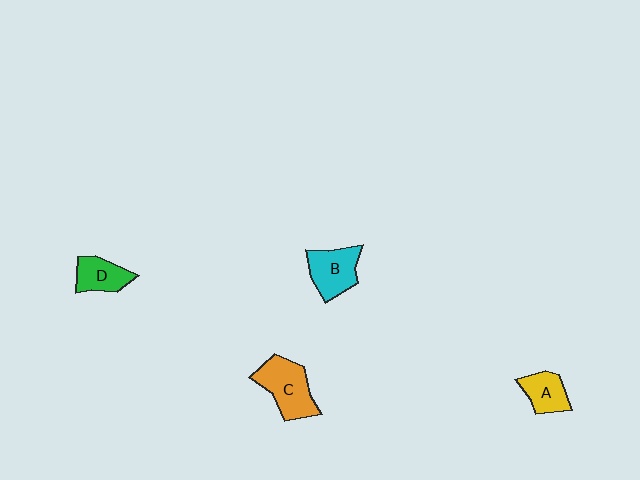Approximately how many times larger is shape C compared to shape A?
Approximately 1.6 times.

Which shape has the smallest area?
Shape A (yellow).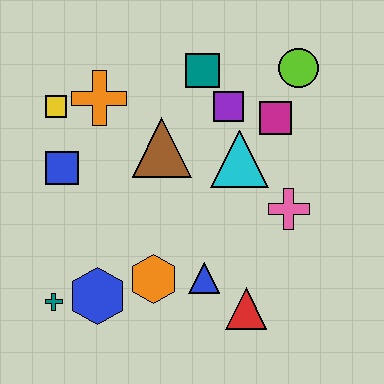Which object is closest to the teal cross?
The blue hexagon is closest to the teal cross.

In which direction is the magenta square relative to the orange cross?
The magenta square is to the right of the orange cross.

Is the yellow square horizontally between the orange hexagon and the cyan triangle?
No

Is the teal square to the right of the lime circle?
No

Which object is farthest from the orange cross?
The red triangle is farthest from the orange cross.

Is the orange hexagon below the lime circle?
Yes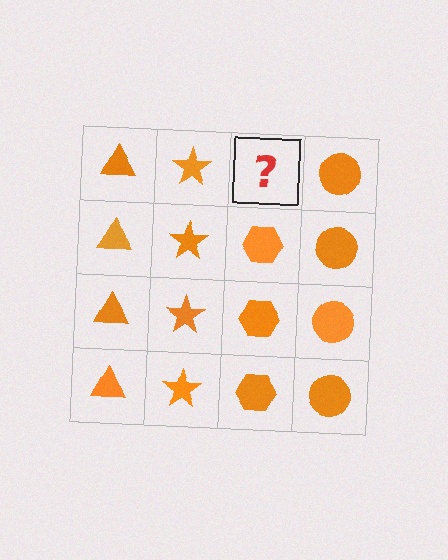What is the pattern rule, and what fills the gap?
The rule is that each column has a consistent shape. The gap should be filled with an orange hexagon.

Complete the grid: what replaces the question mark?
The question mark should be replaced with an orange hexagon.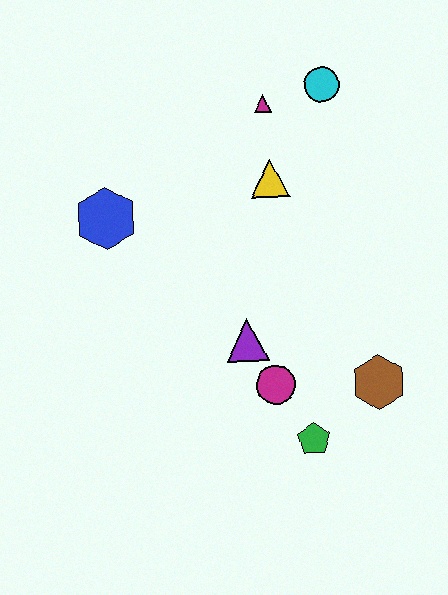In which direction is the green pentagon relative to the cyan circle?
The green pentagon is below the cyan circle.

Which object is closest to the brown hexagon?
The green pentagon is closest to the brown hexagon.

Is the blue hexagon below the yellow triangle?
Yes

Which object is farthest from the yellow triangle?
The green pentagon is farthest from the yellow triangle.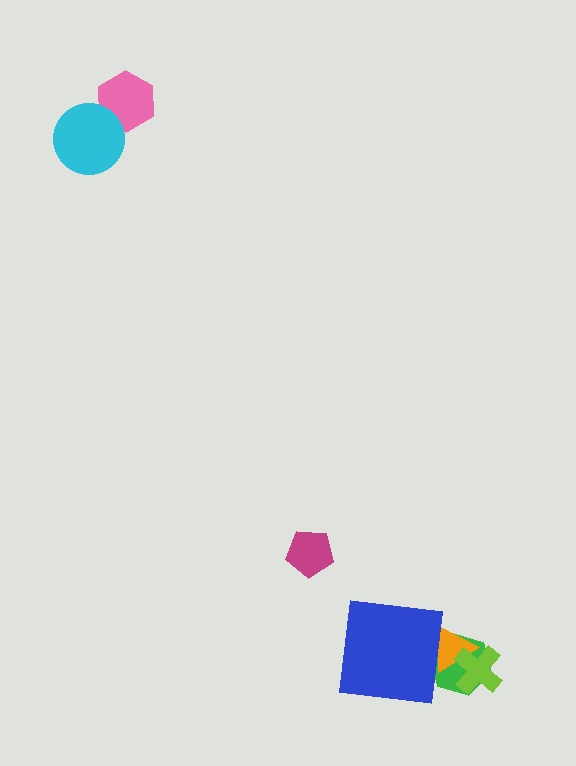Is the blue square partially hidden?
No, no other shape covers it.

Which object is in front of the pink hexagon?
The cyan circle is in front of the pink hexagon.